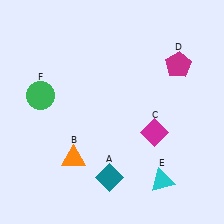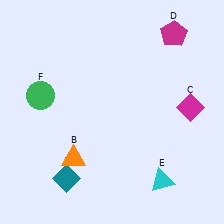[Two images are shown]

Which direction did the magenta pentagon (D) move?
The magenta pentagon (D) moved up.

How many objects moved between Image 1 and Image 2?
3 objects moved between the two images.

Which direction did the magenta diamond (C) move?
The magenta diamond (C) moved right.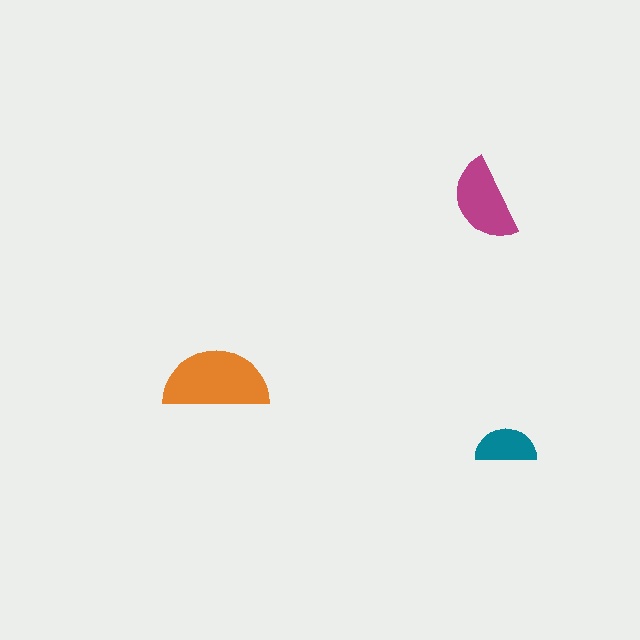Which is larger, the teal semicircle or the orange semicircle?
The orange one.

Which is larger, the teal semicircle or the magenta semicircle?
The magenta one.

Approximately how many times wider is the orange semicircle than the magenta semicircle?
About 1.5 times wider.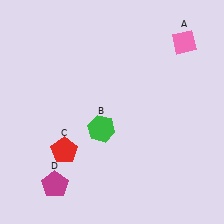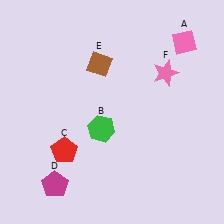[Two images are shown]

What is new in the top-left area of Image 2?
A brown diamond (E) was added in the top-left area of Image 2.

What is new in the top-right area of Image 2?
A pink star (F) was added in the top-right area of Image 2.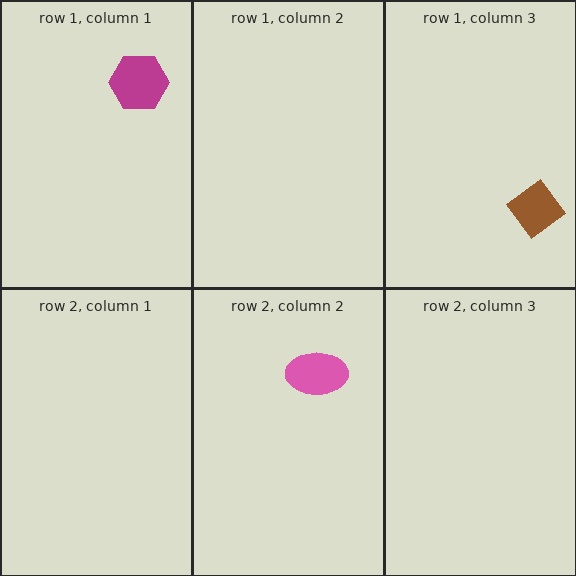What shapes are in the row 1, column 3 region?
The brown diamond.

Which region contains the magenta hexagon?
The row 1, column 1 region.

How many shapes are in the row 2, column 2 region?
1.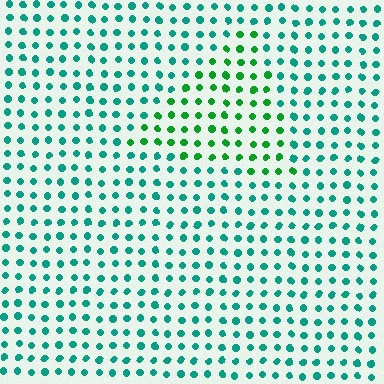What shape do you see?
I see a triangle.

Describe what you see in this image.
The image is filled with small teal elements in a uniform arrangement. A triangle-shaped region is visible where the elements are tinted to a slightly different hue, forming a subtle color boundary.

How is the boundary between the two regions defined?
The boundary is defined purely by a slight shift in hue (about 39 degrees). Spacing, size, and orientation are identical on both sides.